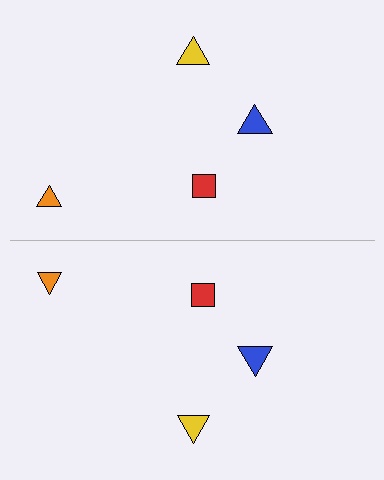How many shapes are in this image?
There are 8 shapes in this image.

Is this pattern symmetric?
Yes, this pattern has bilateral (reflection) symmetry.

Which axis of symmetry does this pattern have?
The pattern has a horizontal axis of symmetry running through the center of the image.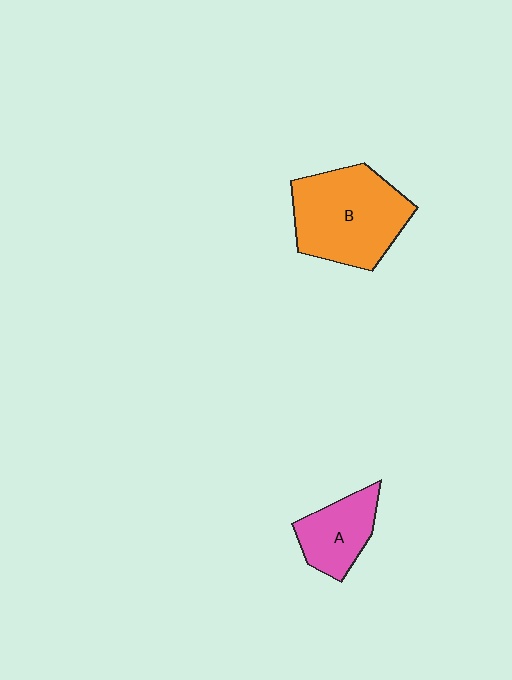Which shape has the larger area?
Shape B (orange).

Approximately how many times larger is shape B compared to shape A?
Approximately 1.9 times.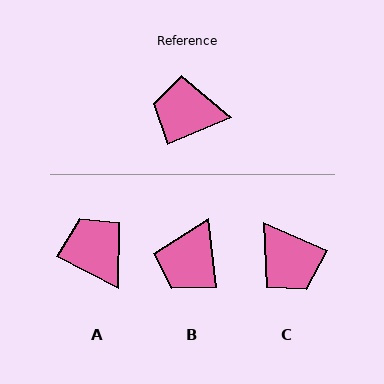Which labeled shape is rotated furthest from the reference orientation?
C, about 133 degrees away.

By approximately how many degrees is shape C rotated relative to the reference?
Approximately 133 degrees counter-clockwise.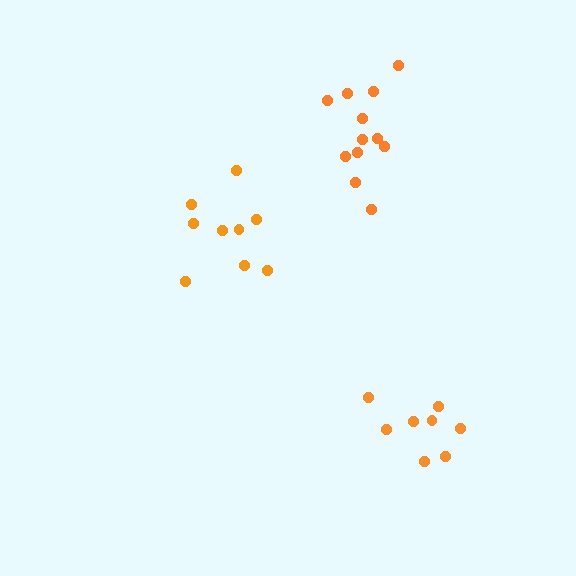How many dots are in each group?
Group 1: 9 dots, Group 2: 8 dots, Group 3: 12 dots (29 total).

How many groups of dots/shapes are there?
There are 3 groups.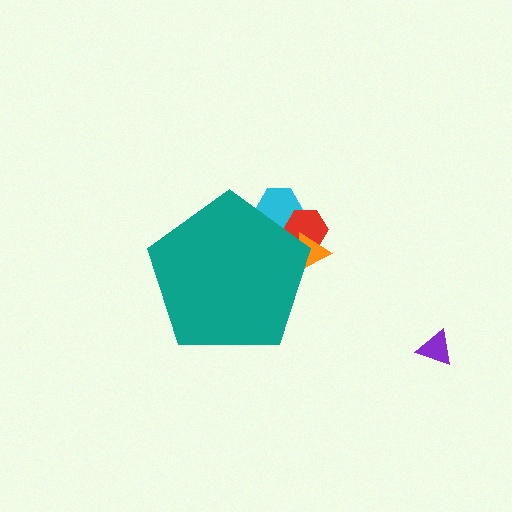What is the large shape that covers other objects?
A teal pentagon.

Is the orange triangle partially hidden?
Yes, the orange triangle is partially hidden behind the teal pentagon.